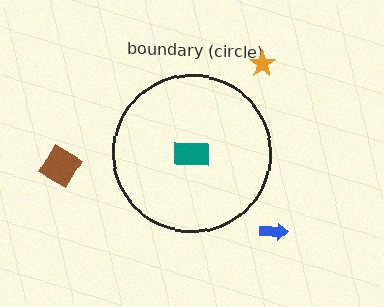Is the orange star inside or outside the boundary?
Outside.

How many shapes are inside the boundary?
1 inside, 3 outside.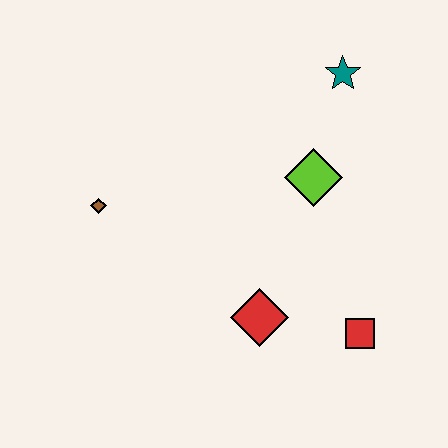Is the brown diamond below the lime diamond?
Yes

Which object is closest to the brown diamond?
The red diamond is closest to the brown diamond.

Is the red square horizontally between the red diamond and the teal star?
No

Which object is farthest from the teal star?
The brown diamond is farthest from the teal star.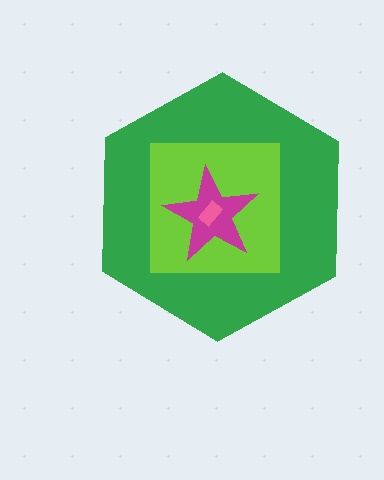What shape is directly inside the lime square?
The magenta star.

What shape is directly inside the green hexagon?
The lime square.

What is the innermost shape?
The pink rectangle.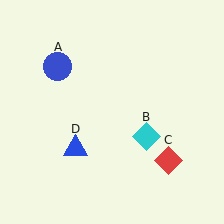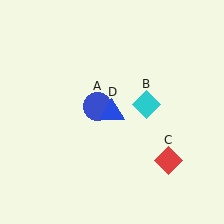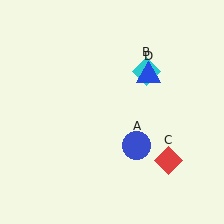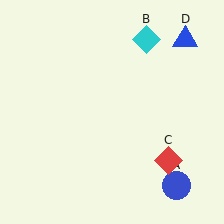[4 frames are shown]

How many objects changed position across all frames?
3 objects changed position: blue circle (object A), cyan diamond (object B), blue triangle (object D).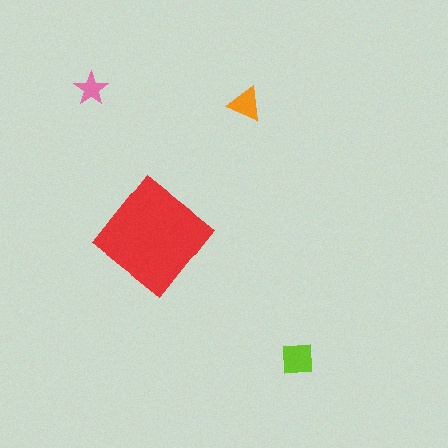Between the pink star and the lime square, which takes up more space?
The lime square.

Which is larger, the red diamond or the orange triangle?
The red diamond.